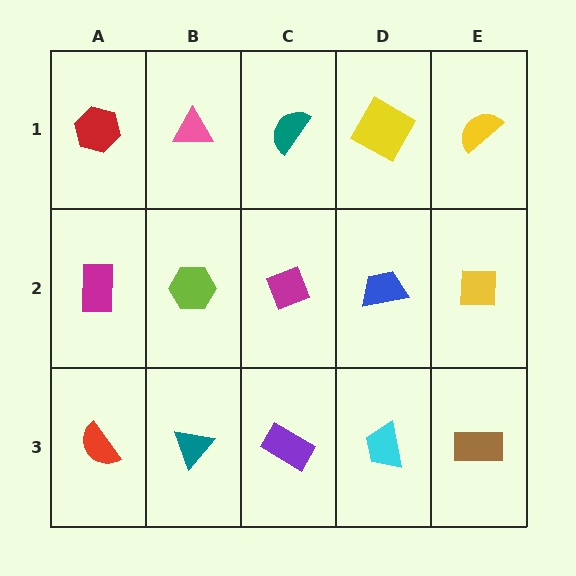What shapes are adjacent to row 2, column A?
A red hexagon (row 1, column A), a red semicircle (row 3, column A), a lime hexagon (row 2, column B).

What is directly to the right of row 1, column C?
A yellow square.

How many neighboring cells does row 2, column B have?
4.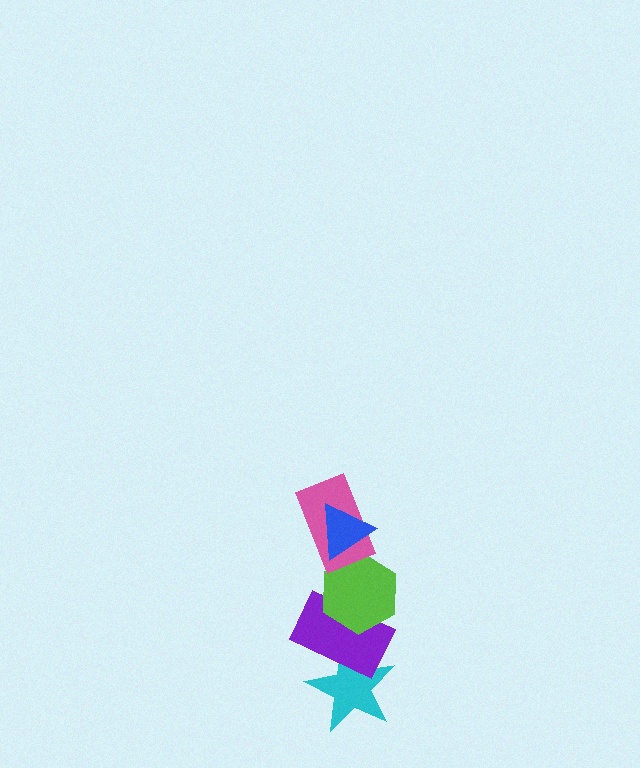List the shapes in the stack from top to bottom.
From top to bottom: the blue triangle, the pink rectangle, the lime hexagon, the purple rectangle, the cyan star.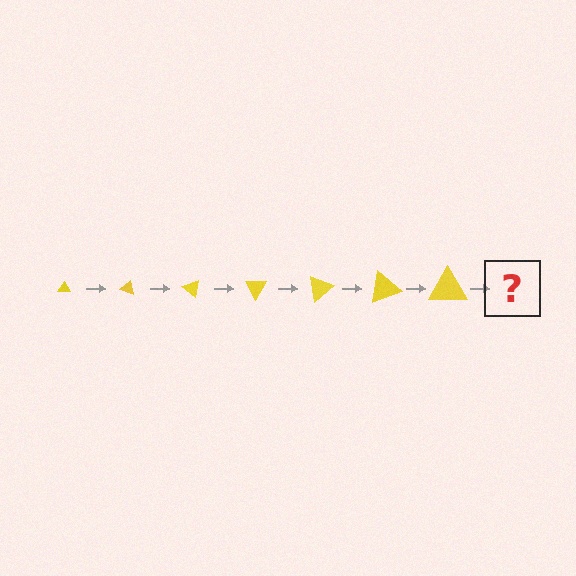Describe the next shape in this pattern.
It should be a triangle, larger than the previous one and rotated 140 degrees from the start.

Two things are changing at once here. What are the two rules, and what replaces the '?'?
The two rules are that the triangle grows larger each step and it rotates 20 degrees each step. The '?' should be a triangle, larger than the previous one and rotated 140 degrees from the start.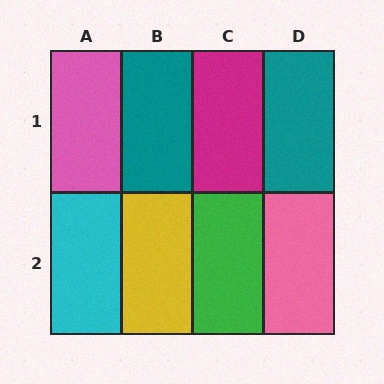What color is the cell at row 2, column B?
Yellow.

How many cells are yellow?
1 cell is yellow.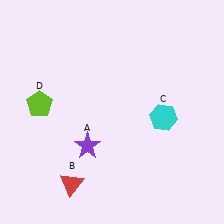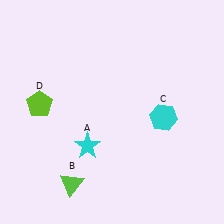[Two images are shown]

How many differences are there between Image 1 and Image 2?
There are 2 differences between the two images.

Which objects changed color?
A changed from purple to cyan. B changed from red to lime.